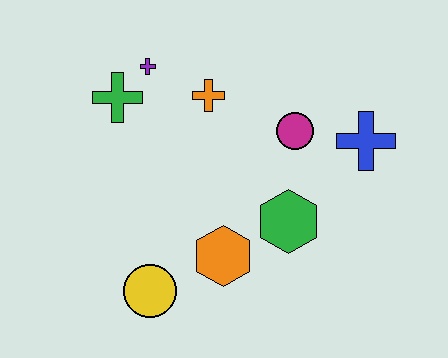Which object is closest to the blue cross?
The magenta circle is closest to the blue cross.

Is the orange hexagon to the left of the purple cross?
No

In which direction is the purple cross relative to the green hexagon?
The purple cross is above the green hexagon.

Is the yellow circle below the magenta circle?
Yes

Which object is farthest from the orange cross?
The yellow circle is farthest from the orange cross.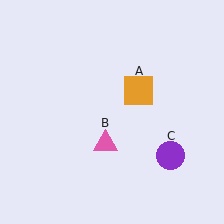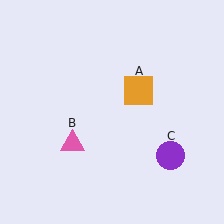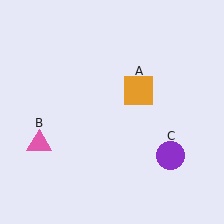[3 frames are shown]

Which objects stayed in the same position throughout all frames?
Orange square (object A) and purple circle (object C) remained stationary.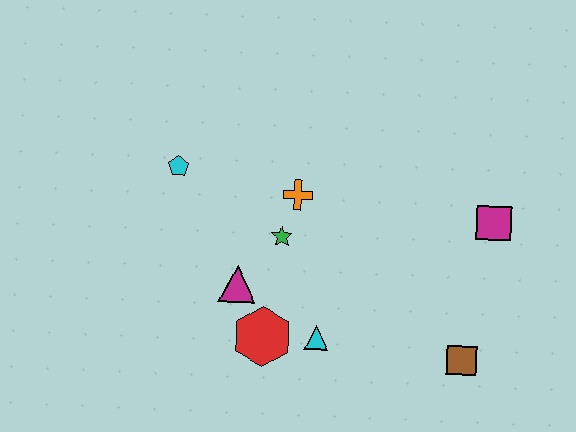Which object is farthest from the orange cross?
The brown square is farthest from the orange cross.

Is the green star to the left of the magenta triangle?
No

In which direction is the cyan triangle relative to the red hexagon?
The cyan triangle is to the right of the red hexagon.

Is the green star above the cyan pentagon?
No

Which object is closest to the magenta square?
The brown square is closest to the magenta square.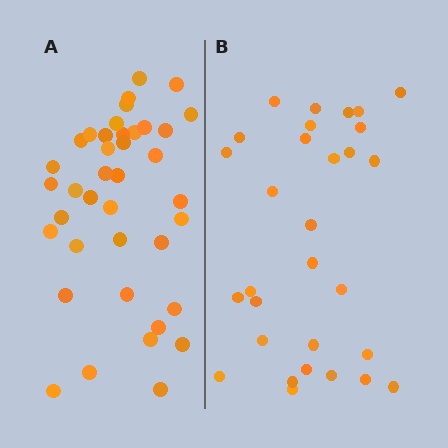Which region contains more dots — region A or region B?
Region A (the left region) has more dots.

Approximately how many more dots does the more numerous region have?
Region A has roughly 8 or so more dots than region B.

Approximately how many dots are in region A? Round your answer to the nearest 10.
About 40 dots. (The exact count is 39, which rounds to 40.)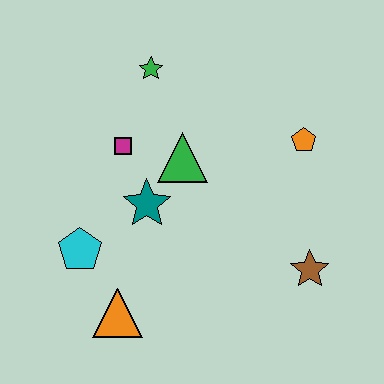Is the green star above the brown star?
Yes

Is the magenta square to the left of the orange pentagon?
Yes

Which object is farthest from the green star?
The brown star is farthest from the green star.